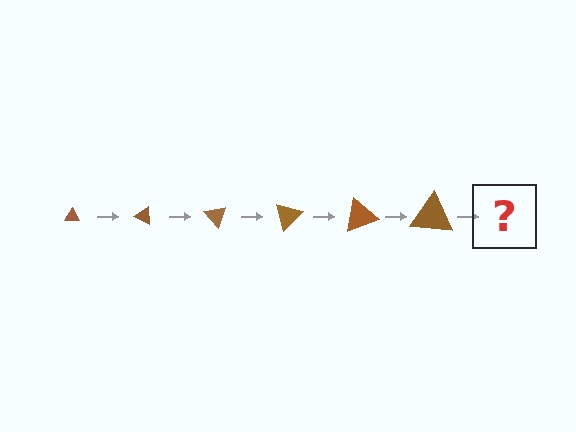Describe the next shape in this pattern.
It should be a triangle, larger than the previous one and rotated 150 degrees from the start.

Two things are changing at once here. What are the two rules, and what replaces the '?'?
The two rules are that the triangle grows larger each step and it rotates 25 degrees each step. The '?' should be a triangle, larger than the previous one and rotated 150 degrees from the start.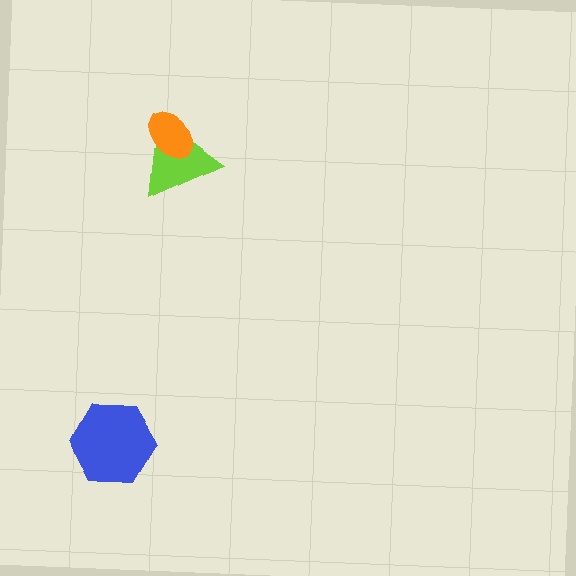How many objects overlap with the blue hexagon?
0 objects overlap with the blue hexagon.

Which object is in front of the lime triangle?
The orange ellipse is in front of the lime triangle.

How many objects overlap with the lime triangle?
1 object overlaps with the lime triangle.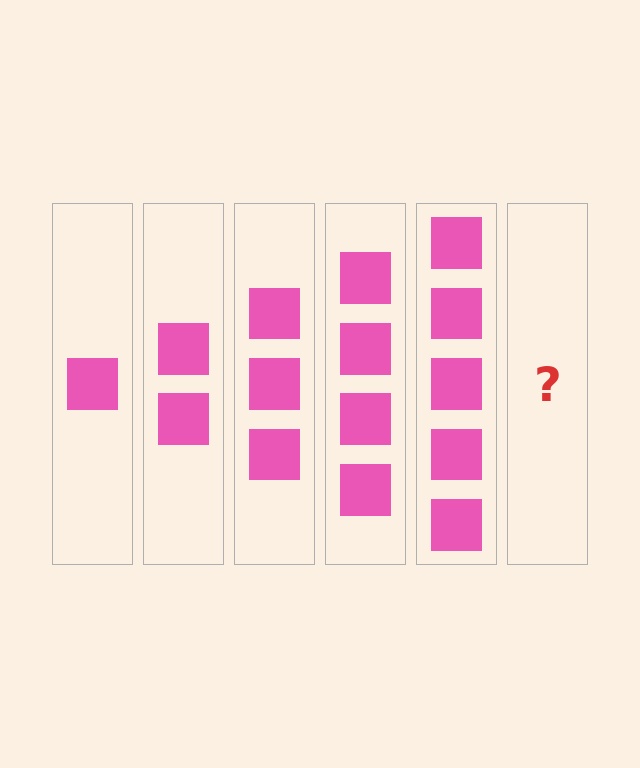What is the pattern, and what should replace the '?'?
The pattern is that each step adds one more square. The '?' should be 6 squares.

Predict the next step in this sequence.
The next step is 6 squares.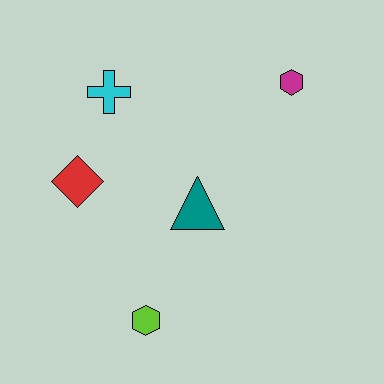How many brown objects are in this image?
There are no brown objects.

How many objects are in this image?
There are 5 objects.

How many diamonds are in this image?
There is 1 diamond.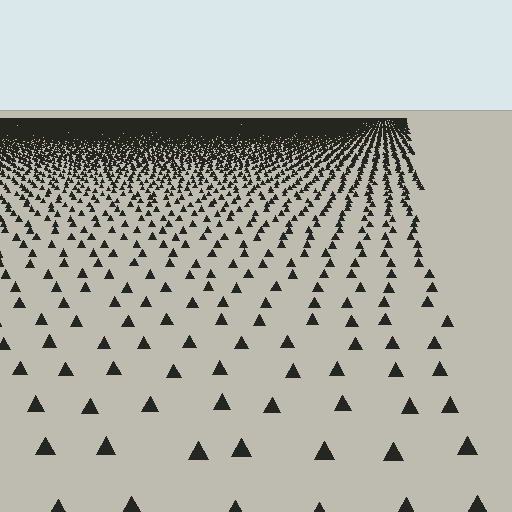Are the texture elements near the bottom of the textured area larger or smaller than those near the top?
Larger. Near the bottom, elements are closer to the viewer and appear at a bigger on-screen size.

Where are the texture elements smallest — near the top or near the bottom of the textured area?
Near the top.